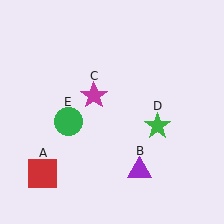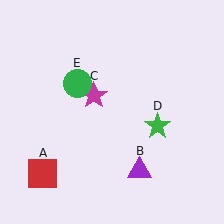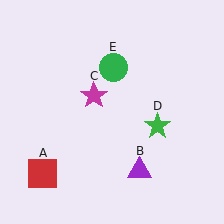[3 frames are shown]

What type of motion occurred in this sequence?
The green circle (object E) rotated clockwise around the center of the scene.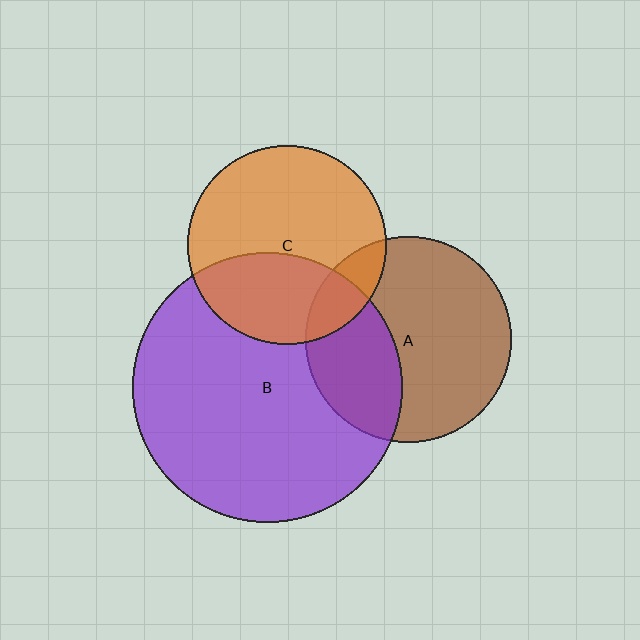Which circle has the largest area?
Circle B (purple).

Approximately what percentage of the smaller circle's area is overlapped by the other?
Approximately 15%.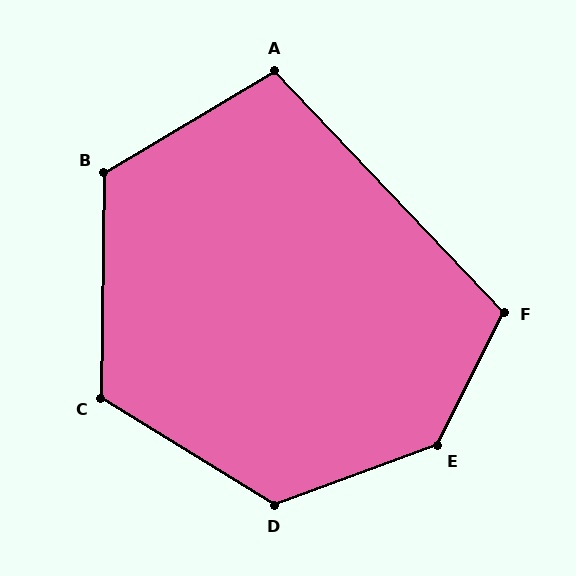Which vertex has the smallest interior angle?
A, at approximately 103 degrees.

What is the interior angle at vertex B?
Approximately 121 degrees (obtuse).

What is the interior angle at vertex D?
Approximately 129 degrees (obtuse).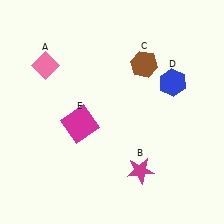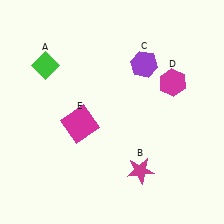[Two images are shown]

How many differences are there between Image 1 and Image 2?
There are 3 differences between the two images.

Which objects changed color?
A changed from pink to green. C changed from brown to purple. D changed from blue to magenta.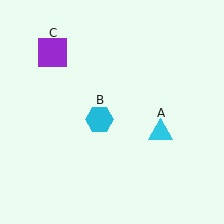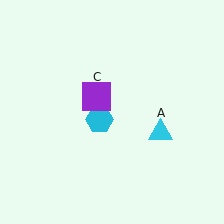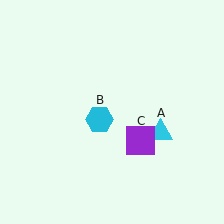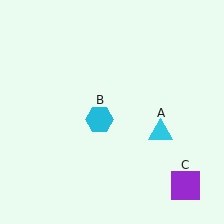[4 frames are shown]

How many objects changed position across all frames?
1 object changed position: purple square (object C).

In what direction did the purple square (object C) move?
The purple square (object C) moved down and to the right.